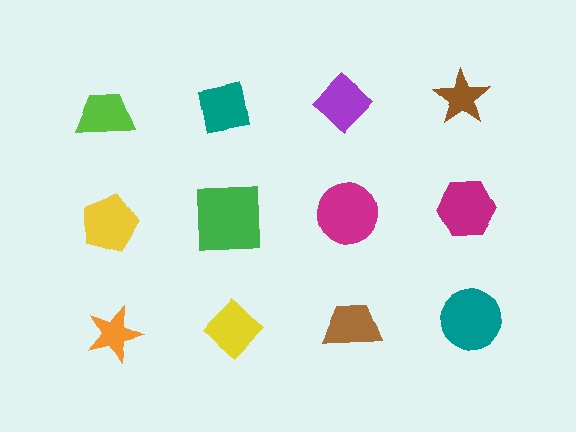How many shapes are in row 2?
4 shapes.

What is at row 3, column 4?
A teal circle.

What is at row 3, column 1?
An orange star.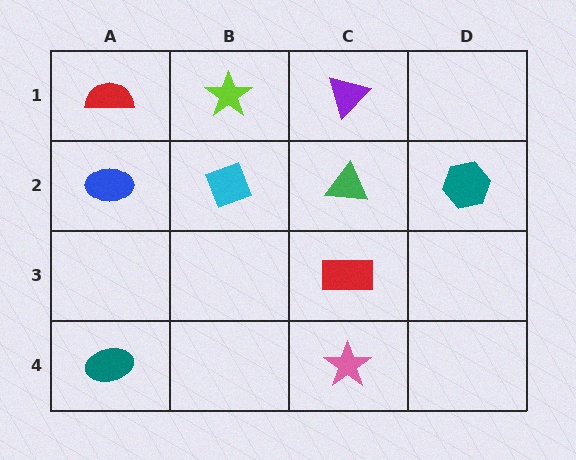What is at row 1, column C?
A purple triangle.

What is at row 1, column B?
A lime star.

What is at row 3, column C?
A red rectangle.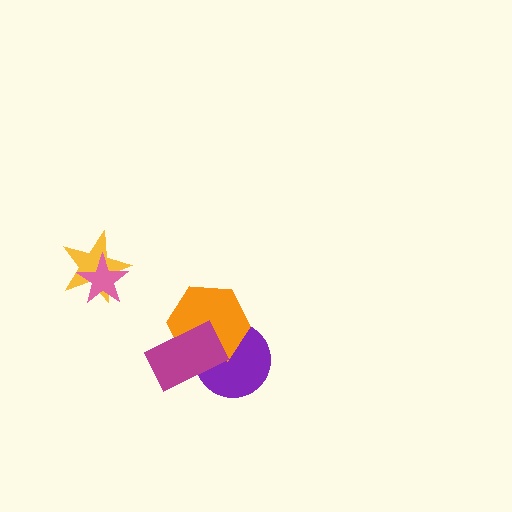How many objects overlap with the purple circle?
2 objects overlap with the purple circle.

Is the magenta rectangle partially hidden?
No, no other shape covers it.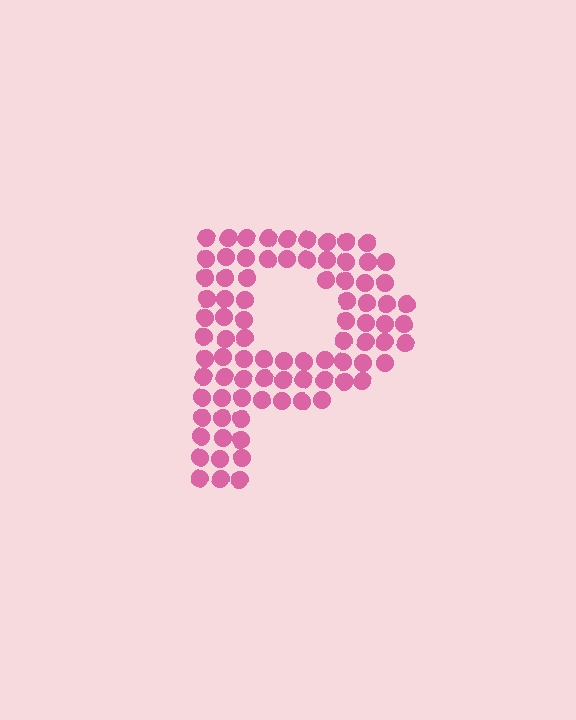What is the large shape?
The large shape is the letter P.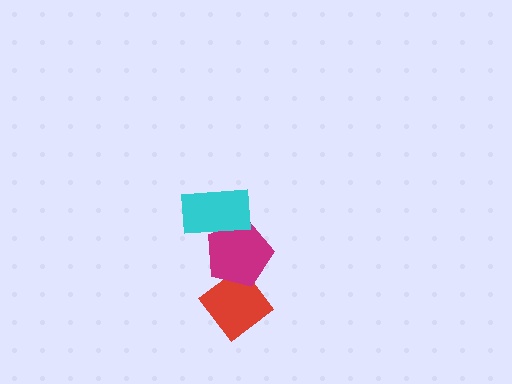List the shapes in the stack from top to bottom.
From top to bottom: the cyan rectangle, the magenta pentagon, the red diamond.